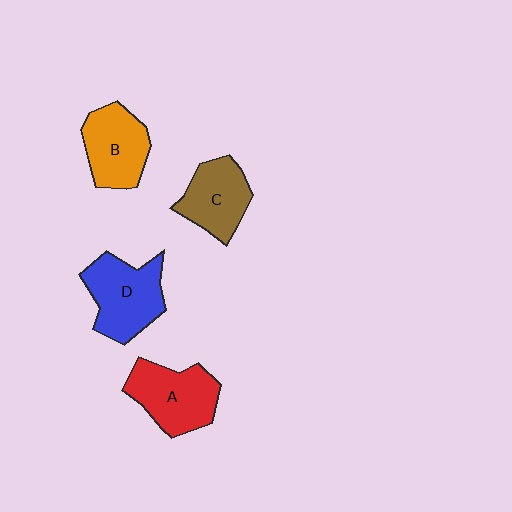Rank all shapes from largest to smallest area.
From largest to smallest: D (blue), A (red), B (orange), C (brown).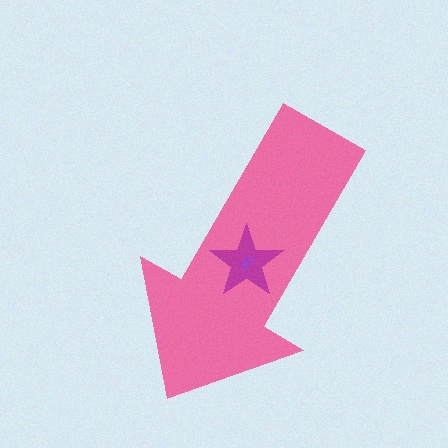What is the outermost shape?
The pink arrow.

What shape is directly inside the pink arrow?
The magenta star.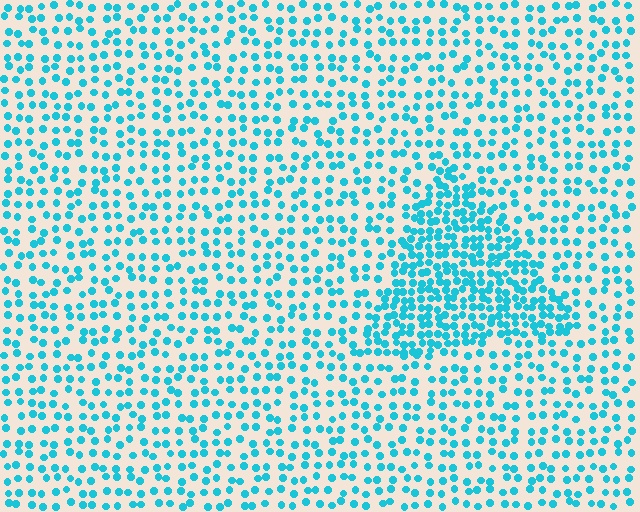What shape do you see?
I see a triangle.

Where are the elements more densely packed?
The elements are more densely packed inside the triangle boundary.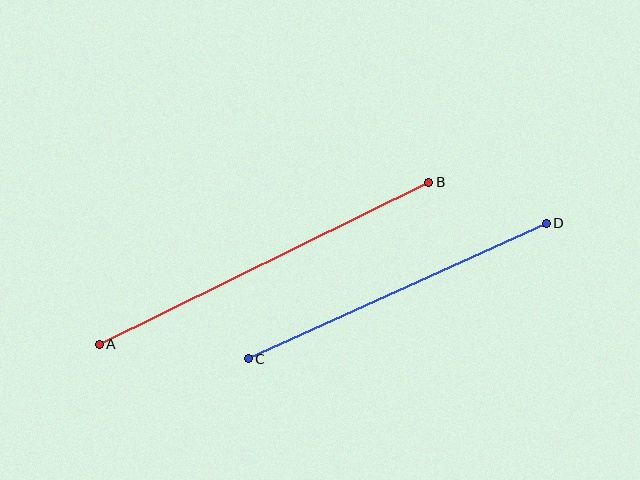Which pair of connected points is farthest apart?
Points A and B are farthest apart.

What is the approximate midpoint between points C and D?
The midpoint is at approximately (397, 291) pixels.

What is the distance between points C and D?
The distance is approximately 328 pixels.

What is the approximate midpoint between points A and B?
The midpoint is at approximately (264, 263) pixels.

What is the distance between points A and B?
The distance is approximately 367 pixels.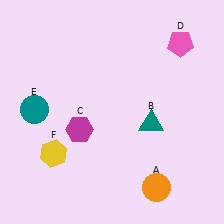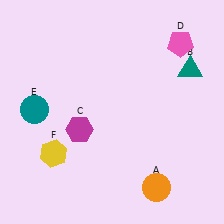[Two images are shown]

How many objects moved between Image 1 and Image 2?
1 object moved between the two images.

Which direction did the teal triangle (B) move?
The teal triangle (B) moved up.